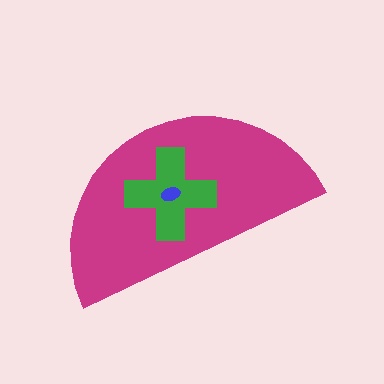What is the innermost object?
The blue ellipse.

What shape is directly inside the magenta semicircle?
The green cross.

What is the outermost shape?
The magenta semicircle.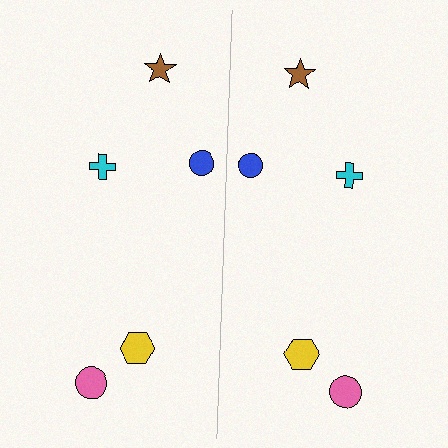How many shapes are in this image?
There are 10 shapes in this image.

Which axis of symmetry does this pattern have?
The pattern has a vertical axis of symmetry running through the center of the image.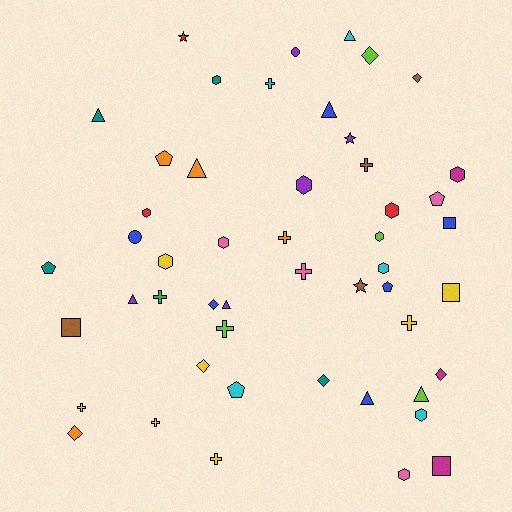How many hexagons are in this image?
There are 11 hexagons.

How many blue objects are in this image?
There are 6 blue objects.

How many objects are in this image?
There are 50 objects.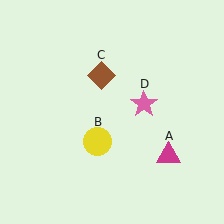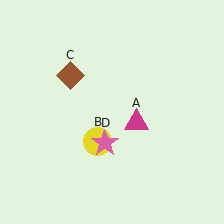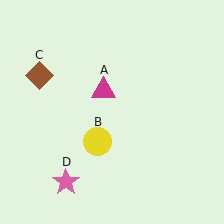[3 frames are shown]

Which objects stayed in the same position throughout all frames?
Yellow circle (object B) remained stationary.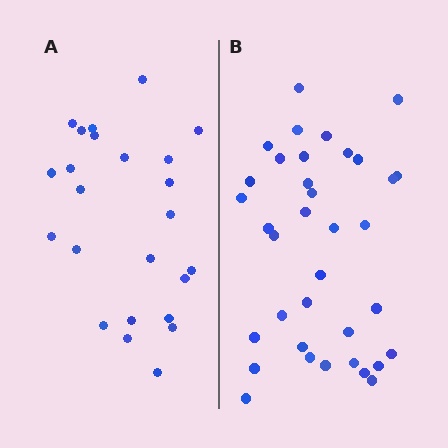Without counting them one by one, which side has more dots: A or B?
Region B (the right region) has more dots.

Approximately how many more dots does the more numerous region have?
Region B has roughly 12 or so more dots than region A.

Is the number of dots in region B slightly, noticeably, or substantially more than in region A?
Region B has substantially more. The ratio is roughly 1.5 to 1.